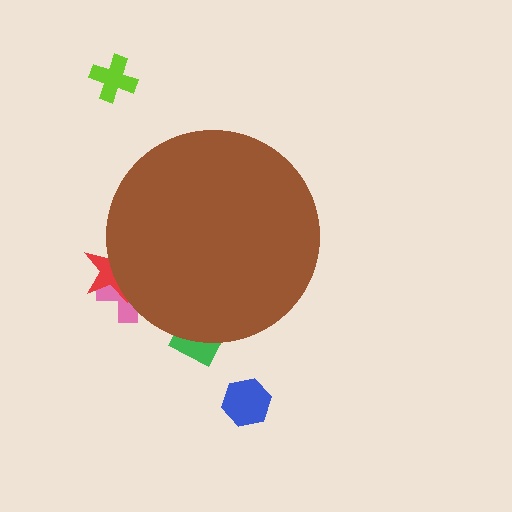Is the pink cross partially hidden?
Yes, the pink cross is partially hidden behind the brown circle.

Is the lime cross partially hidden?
No, the lime cross is fully visible.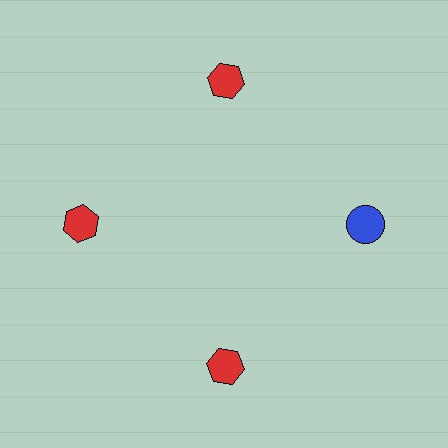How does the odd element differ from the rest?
It differs in both color (blue instead of red) and shape (circle instead of hexagon).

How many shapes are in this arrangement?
There are 4 shapes arranged in a ring pattern.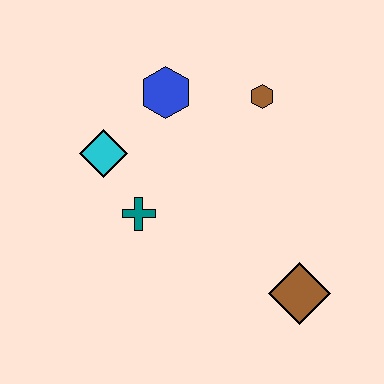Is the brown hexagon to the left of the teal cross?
No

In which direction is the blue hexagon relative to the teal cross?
The blue hexagon is above the teal cross.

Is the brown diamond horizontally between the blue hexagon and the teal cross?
No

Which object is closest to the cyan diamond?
The teal cross is closest to the cyan diamond.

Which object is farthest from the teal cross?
The brown diamond is farthest from the teal cross.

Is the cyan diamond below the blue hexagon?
Yes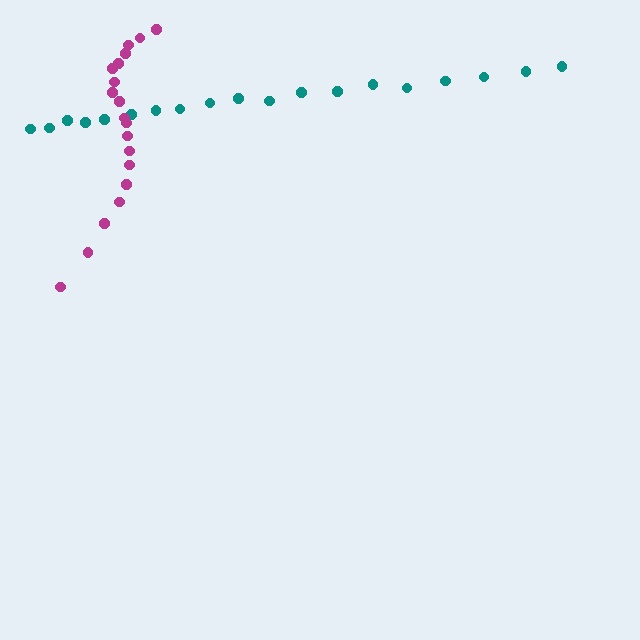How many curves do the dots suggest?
There are 2 distinct paths.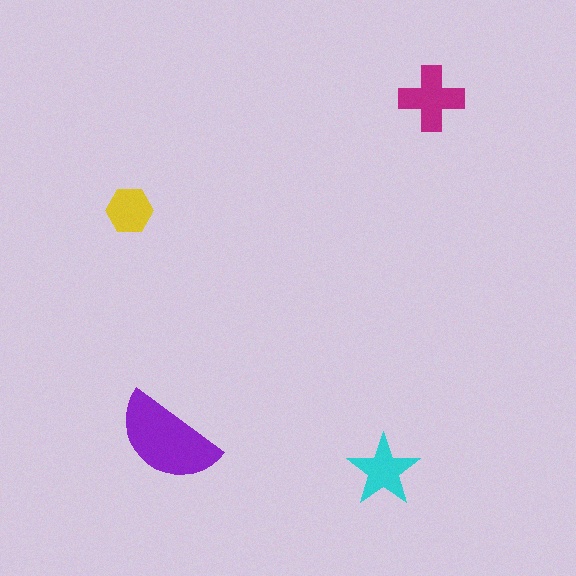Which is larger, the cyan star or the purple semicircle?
The purple semicircle.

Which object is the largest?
The purple semicircle.